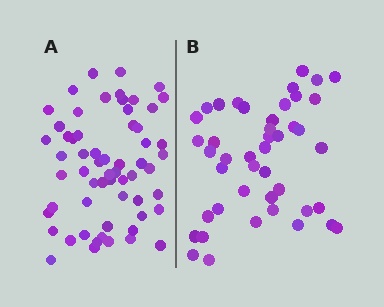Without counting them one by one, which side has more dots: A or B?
Region A (the left region) has more dots.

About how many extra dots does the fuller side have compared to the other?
Region A has approximately 15 more dots than region B.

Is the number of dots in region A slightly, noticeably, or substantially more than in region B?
Region A has noticeably more, but not dramatically so. The ratio is roughly 1.4 to 1.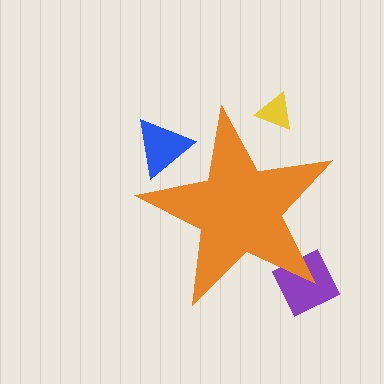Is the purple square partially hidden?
Yes, the purple square is partially hidden behind the orange star.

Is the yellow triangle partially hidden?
Yes, the yellow triangle is partially hidden behind the orange star.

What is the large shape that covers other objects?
An orange star.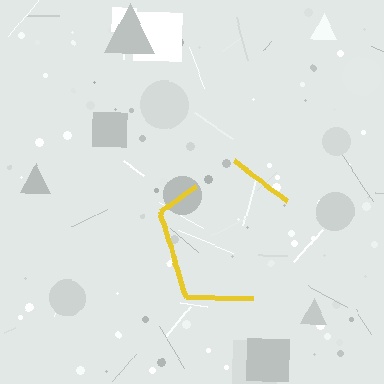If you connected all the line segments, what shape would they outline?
They would outline a pentagon.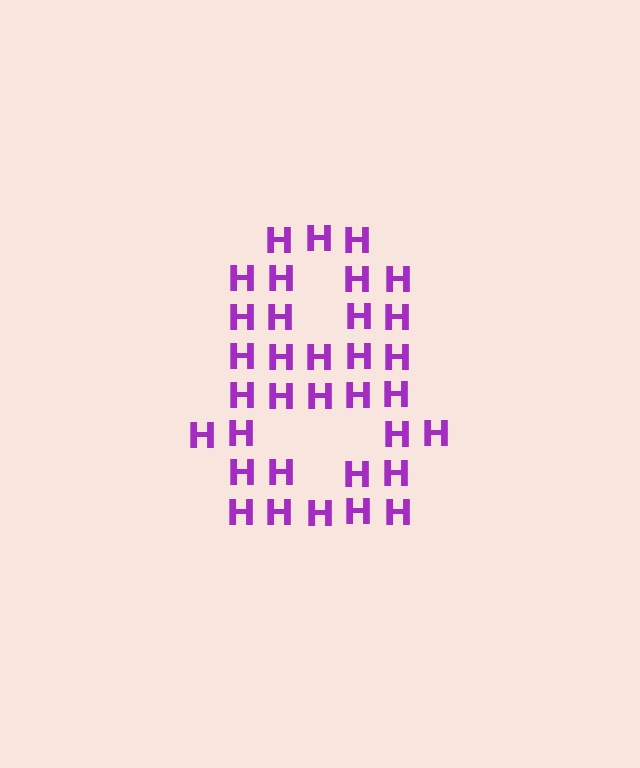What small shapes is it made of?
It is made of small letter H's.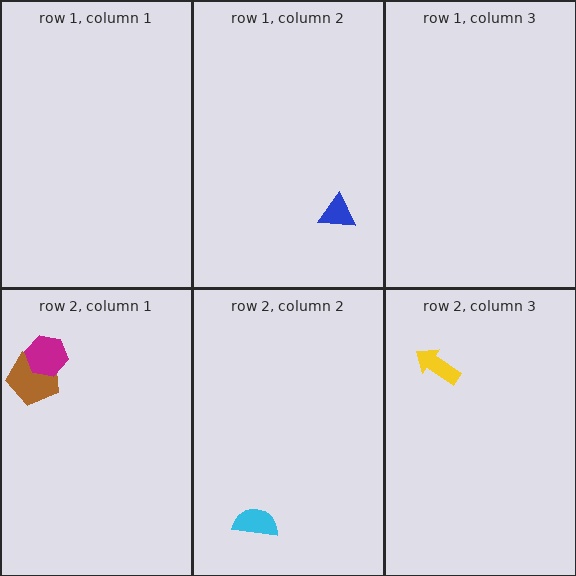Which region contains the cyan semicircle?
The row 2, column 2 region.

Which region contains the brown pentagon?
The row 2, column 1 region.